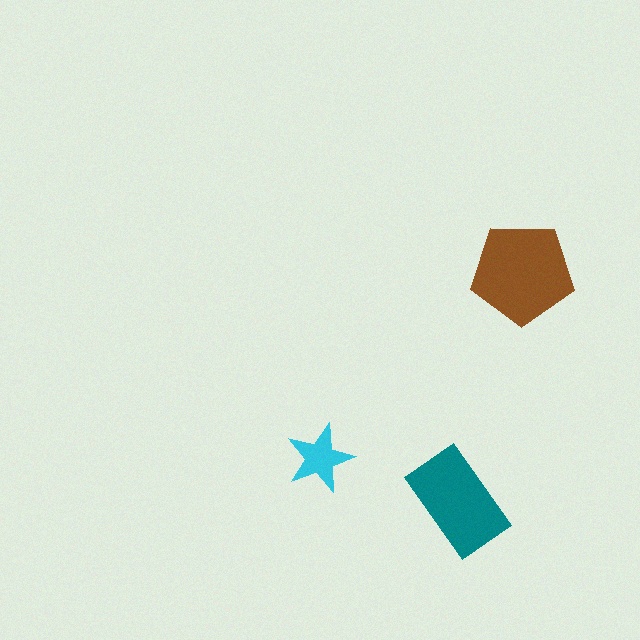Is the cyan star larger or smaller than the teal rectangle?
Smaller.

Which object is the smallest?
The cyan star.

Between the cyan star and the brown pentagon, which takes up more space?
The brown pentagon.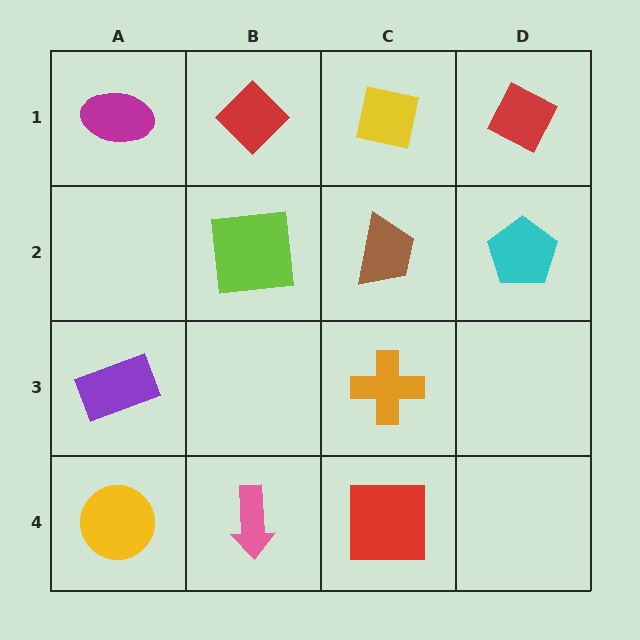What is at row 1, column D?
A red diamond.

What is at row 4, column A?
A yellow circle.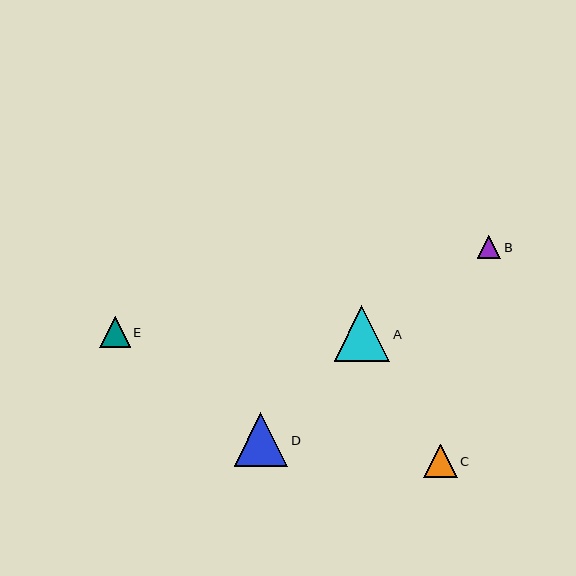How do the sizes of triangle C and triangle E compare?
Triangle C and triangle E are approximately the same size.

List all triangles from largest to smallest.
From largest to smallest: A, D, C, E, B.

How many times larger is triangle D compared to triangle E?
Triangle D is approximately 1.7 times the size of triangle E.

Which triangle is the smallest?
Triangle B is the smallest with a size of approximately 24 pixels.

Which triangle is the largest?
Triangle A is the largest with a size of approximately 55 pixels.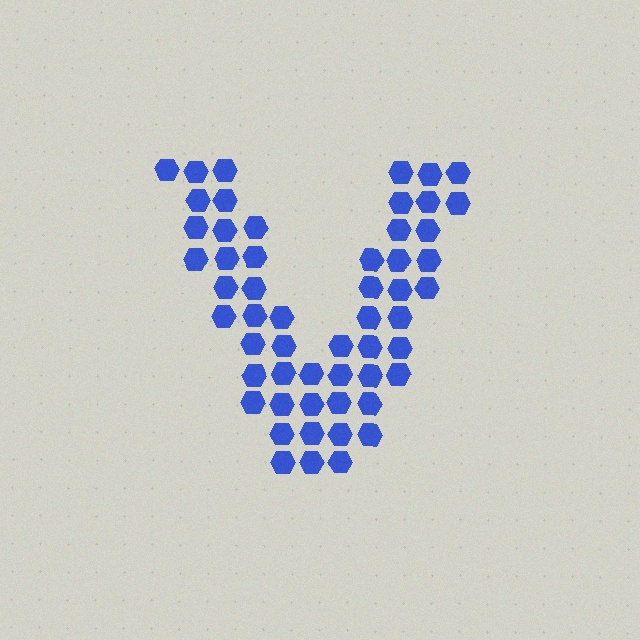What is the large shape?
The large shape is the letter V.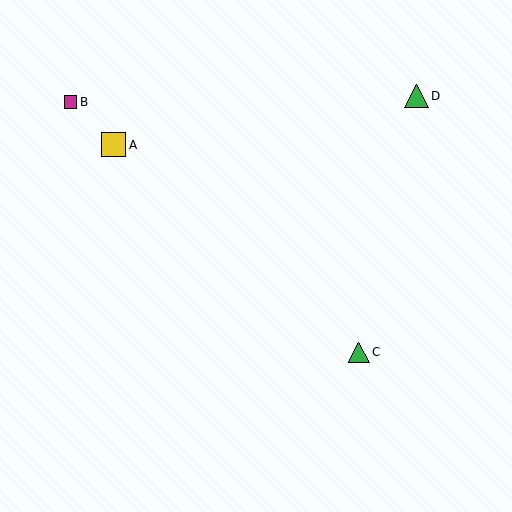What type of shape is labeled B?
Shape B is a magenta square.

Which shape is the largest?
The yellow square (labeled A) is the largest.